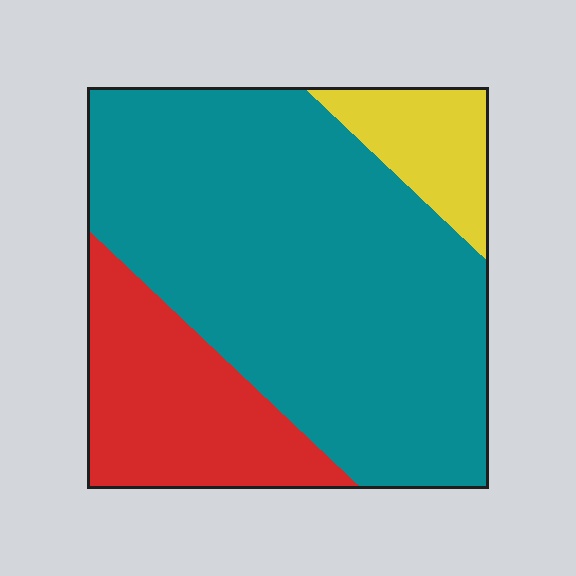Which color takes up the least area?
Yellow, at roughly 10%.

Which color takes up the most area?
Teal, at roughly 70%.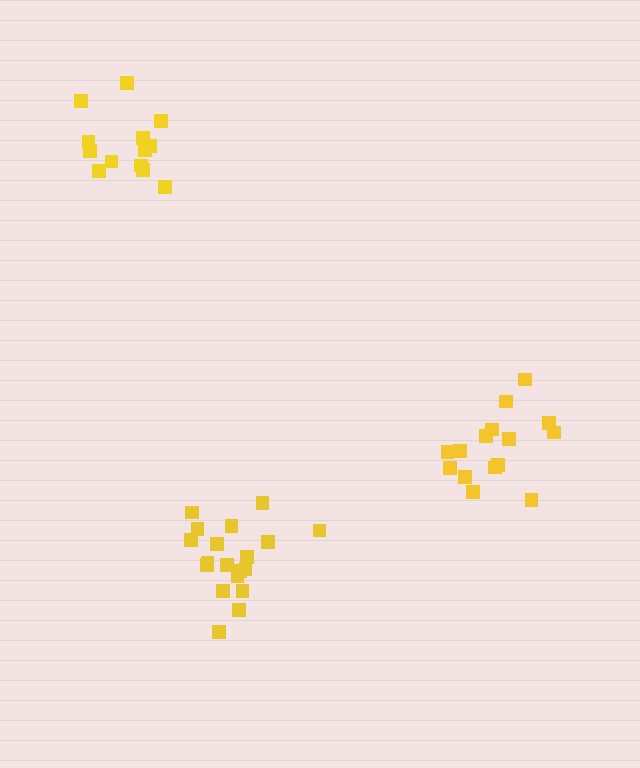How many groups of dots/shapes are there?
There are 3 groups.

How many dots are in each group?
Group 1: 13 dots, Group 2: 15 dots, Group 3: 19 dots (47 total).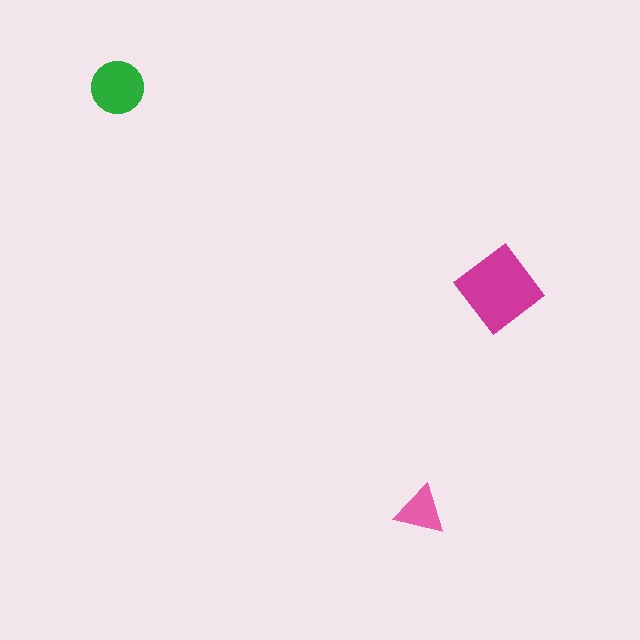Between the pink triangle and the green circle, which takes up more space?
The green circle.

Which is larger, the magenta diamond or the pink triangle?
The magenta diamond.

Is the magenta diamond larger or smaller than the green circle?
Larger.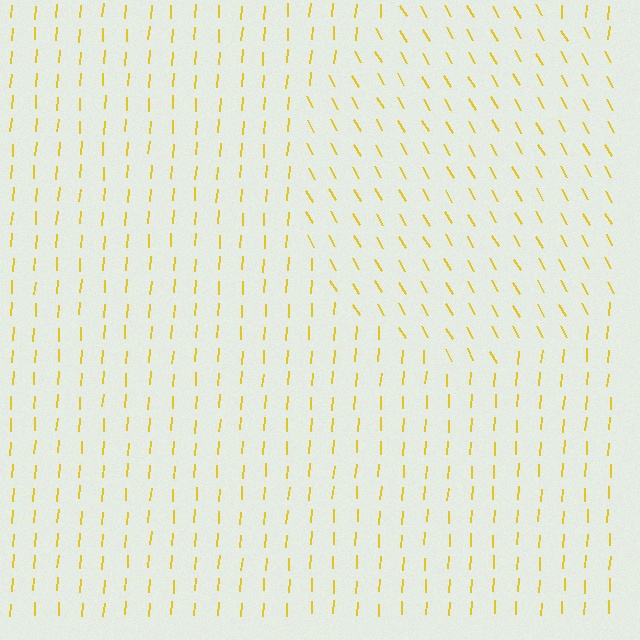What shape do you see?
I see a circle.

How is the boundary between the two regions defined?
The boundary is defined purely by a change in line orientation (approximately 34 degrees difference). All lines are the same color and thickness.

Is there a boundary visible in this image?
Yes, there is a texture boundary formed by a change in line orientation.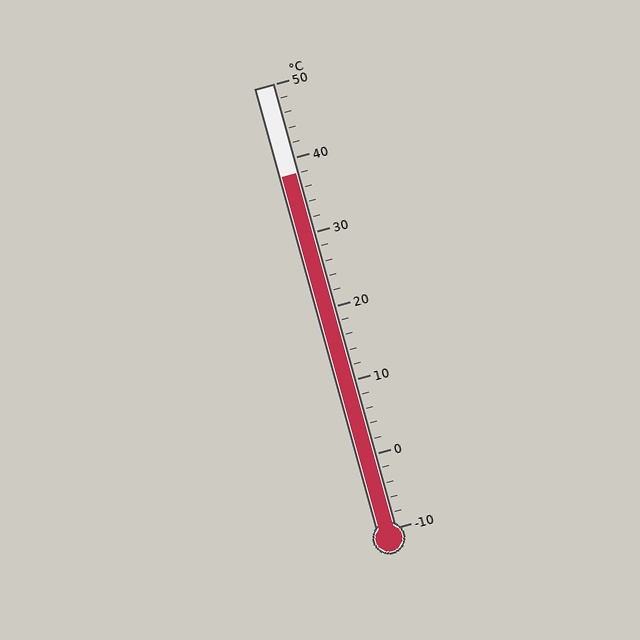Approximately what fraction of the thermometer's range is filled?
The thermometer is filled to approximately 80% of its range.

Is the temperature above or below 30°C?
The temperature is above 30°C.